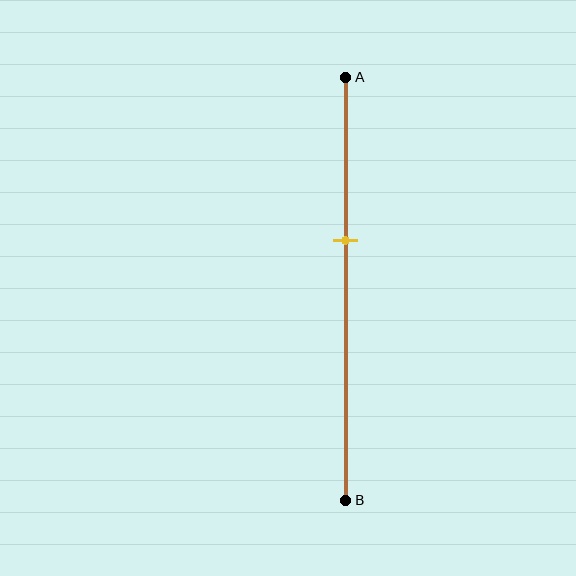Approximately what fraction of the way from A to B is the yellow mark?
The yellow mark is approximately 40% of the way from A to B.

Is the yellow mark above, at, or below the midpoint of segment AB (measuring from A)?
The yellow mark is above the midpoint of segment AB.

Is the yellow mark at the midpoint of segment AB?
No, the mark is at about 40% from A, not at the 50% midpoint.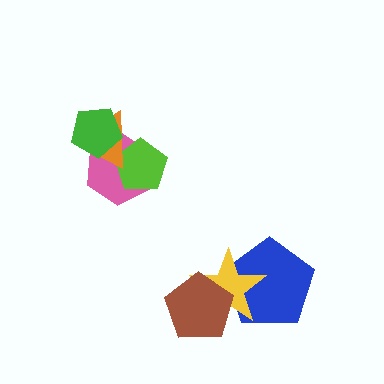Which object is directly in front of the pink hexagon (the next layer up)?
The lime pentagon is directly in front of the pink hexagon.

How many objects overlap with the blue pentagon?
2 objects overlap with the blue pentagon.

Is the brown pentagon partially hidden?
No, no other shape covers it.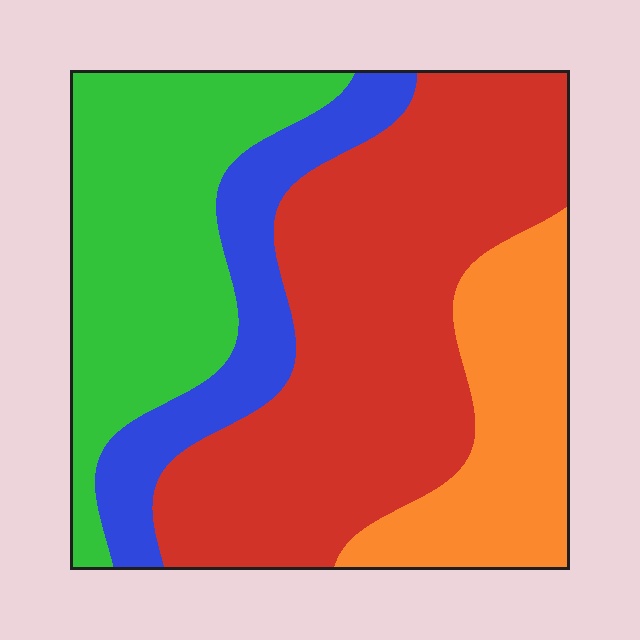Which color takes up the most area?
Red, at roughly 45%.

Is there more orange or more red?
Red.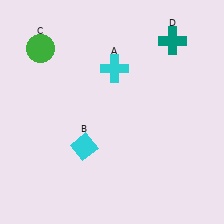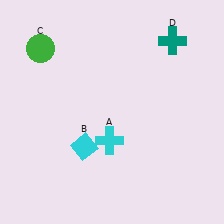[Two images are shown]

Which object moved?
The cyan cross (A) moved down.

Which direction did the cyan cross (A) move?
The cyan cross (A) moved down.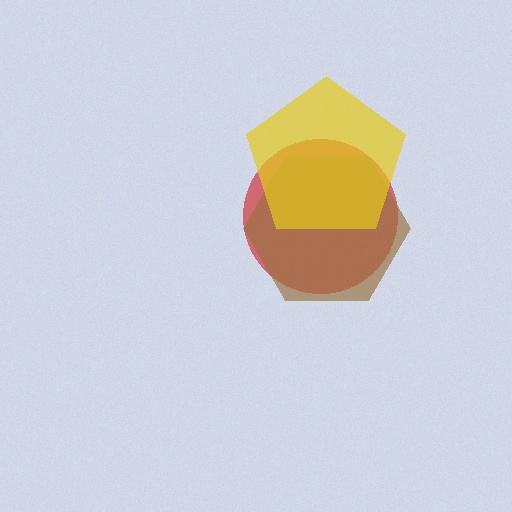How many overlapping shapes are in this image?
There are 3 overlapping shapes in the image.